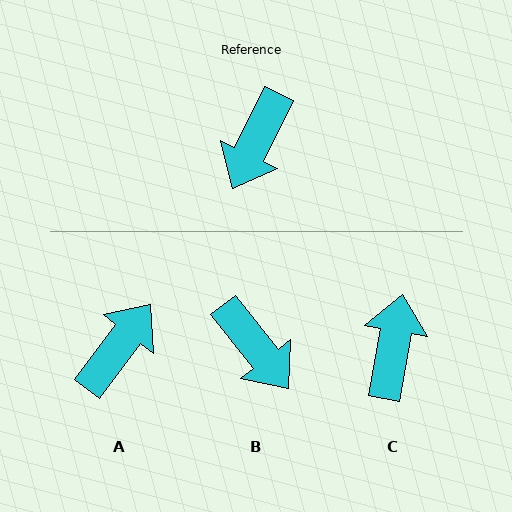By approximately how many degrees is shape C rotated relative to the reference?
Approximately 164 degrees clockwise.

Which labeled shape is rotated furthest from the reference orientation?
A, about 169 degrees away.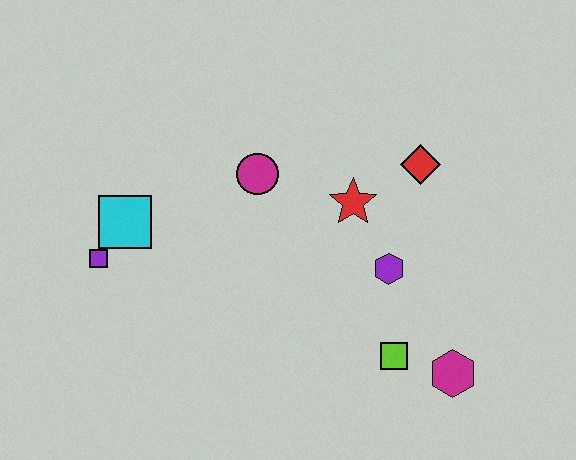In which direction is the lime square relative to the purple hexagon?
The lime square is below the purple hexagon.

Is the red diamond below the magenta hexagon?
No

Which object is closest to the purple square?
The cyan square is closest to the purple square.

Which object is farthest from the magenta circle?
The magenta hexagon is farthest from the magenta circle.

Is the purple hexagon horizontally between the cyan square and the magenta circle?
No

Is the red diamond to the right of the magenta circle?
Yes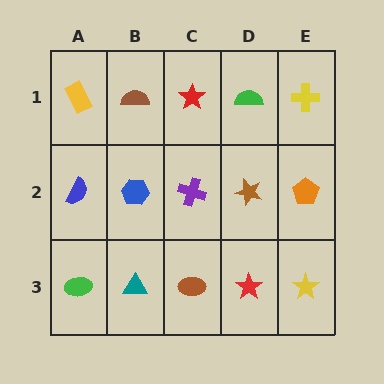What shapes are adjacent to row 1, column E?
An orange pentagon (row 2, column E), a green semicircle (row 1, column D).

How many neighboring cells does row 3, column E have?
2.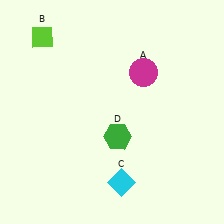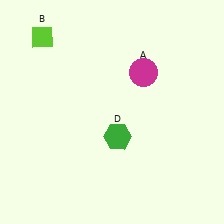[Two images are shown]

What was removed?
The cyan diamond (C) was removed in Image 2.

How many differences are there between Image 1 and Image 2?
There is 1 difference between the two images.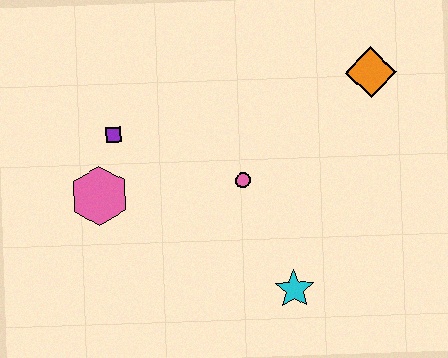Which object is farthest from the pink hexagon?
The orange diamond is farthest from the pink hexagon.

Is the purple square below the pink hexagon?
No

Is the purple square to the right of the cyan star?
No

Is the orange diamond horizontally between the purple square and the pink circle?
No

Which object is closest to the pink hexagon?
The purple square is closest to the pink hexagon.